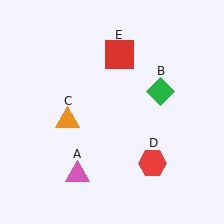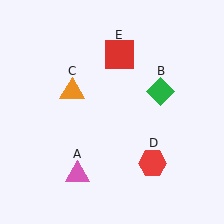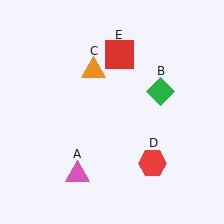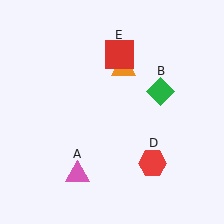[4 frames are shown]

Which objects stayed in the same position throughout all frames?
Pink triangle (object A) and green diamond (object B) and red hexagon (object D) and red square (object E) remained stationary.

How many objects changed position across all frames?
1 object changed position: orange triangle (object C).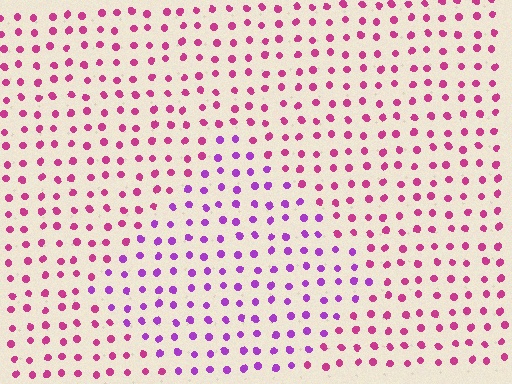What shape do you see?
I see a diamond.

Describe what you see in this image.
The image is filled with small magenta elements in a uniform arrangement. A diamond-shaped region is visible where the elements are tinted to a slightly different hue, forming a subtle color boundary.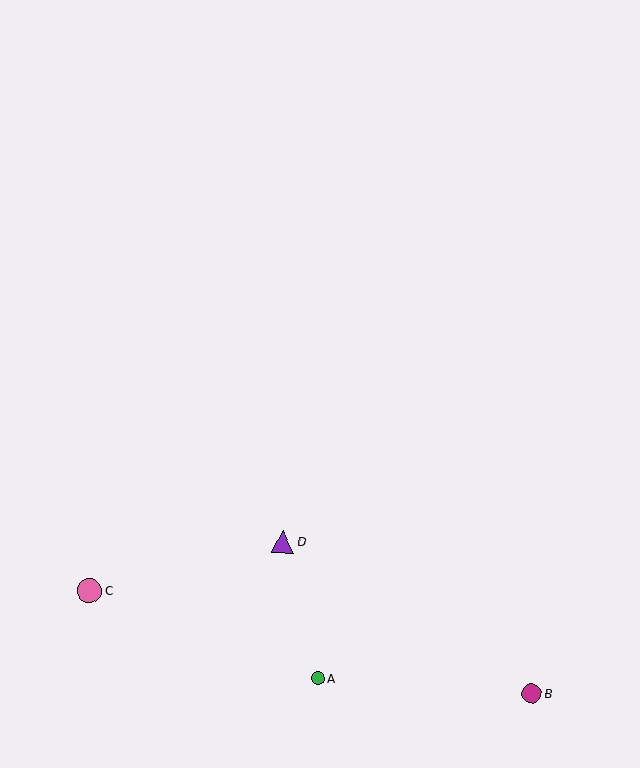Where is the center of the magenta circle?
The center of the magenta circle is at (531, 694).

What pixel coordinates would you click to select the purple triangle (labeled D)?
Click at (283, 542) to select the purple triangle D.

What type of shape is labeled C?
Shape C is a pink circle.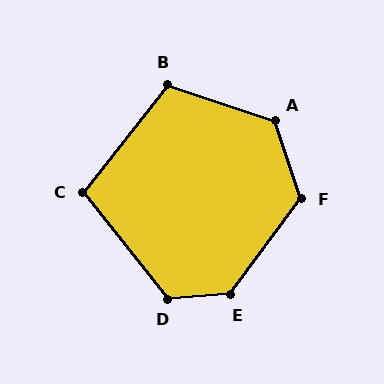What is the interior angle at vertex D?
Approximately 125 degrees (obtuse).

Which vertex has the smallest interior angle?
C, at approximately 103 degrees.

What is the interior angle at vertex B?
Approximately 110 degrees (obtuse).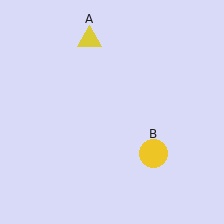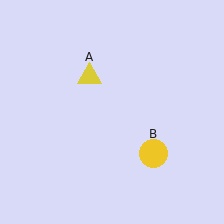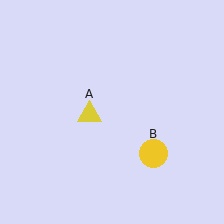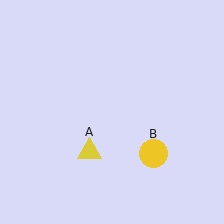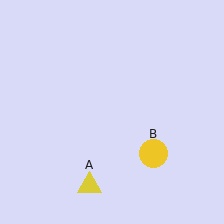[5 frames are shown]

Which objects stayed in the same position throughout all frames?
Yellow circle (object B) remained stationary.